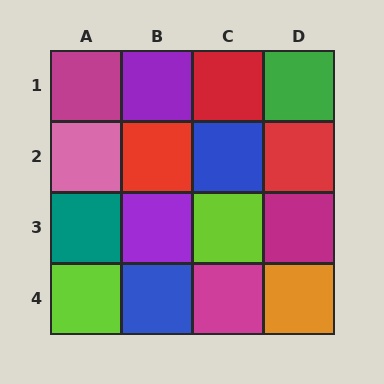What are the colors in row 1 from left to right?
Magenta, purple, red, green.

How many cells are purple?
2 cells are purple.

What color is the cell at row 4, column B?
Blue.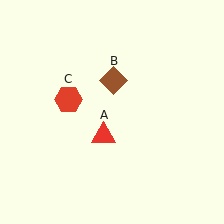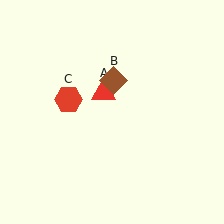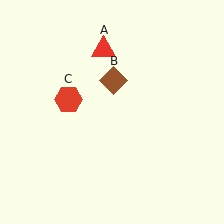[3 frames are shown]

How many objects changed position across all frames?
1 object changed position: red triangle (object A).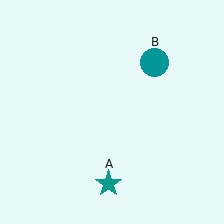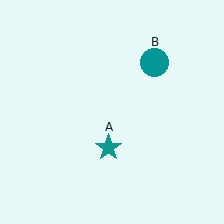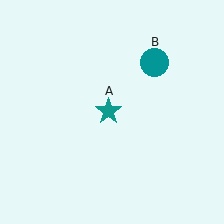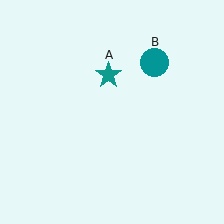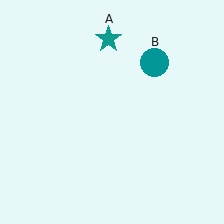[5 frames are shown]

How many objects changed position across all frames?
1 object changed position: teal star (object A).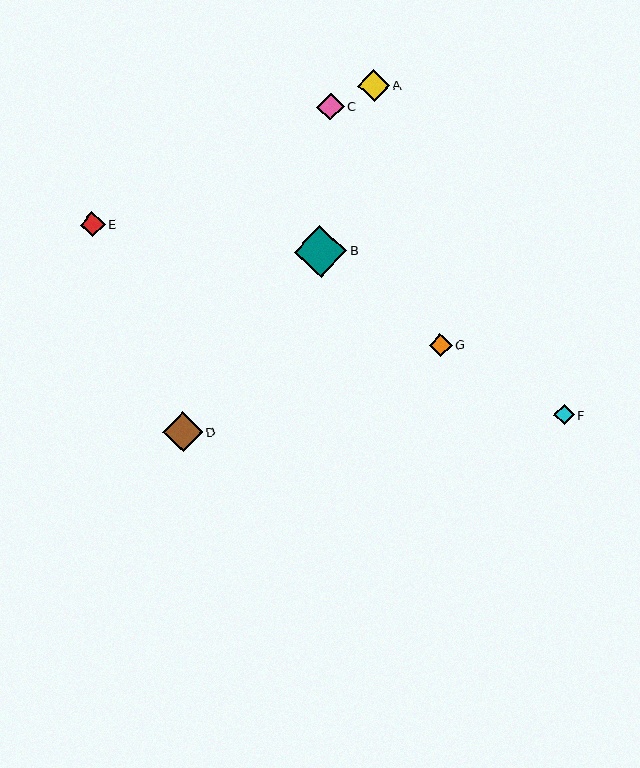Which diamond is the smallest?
Diamond F is the smallest with a size of approximately 20 pixels.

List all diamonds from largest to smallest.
From largest to smallest: B, D, A, C, E, G, F.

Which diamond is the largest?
Diamond B is the largest with a size of approximately 52 pixels.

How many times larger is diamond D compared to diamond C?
Diamond D is approximately 1.5 times the size of diamond C.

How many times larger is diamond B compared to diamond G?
Diamond B is approximately 2.3 times the size of diamond G.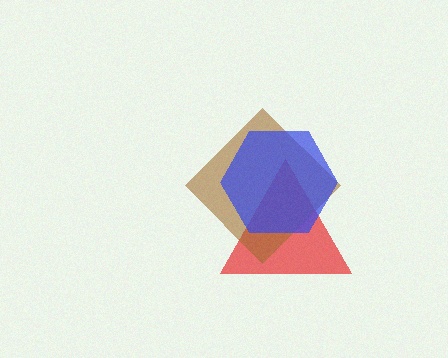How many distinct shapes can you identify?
There are 3 distinct shapes: a red triangle, a brown diamond, a blue hexagon.